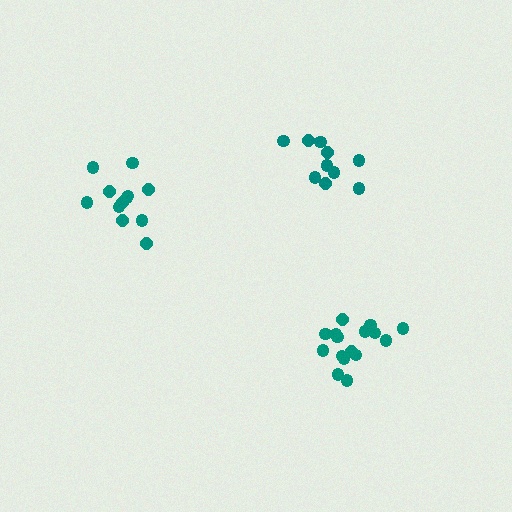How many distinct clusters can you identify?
There are 3 distinct clusters.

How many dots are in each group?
Group 1: 10 dots, Group 2: 12 dots, Group 3: 16 dots (38 total).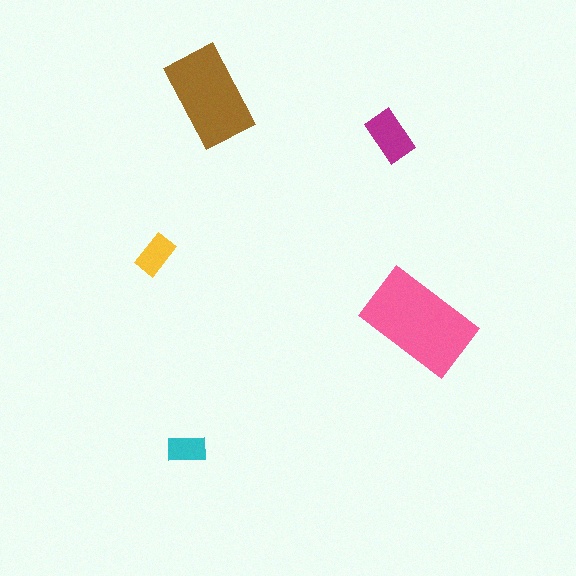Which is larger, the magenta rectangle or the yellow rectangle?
The magenta one.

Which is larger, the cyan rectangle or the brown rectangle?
The brown one.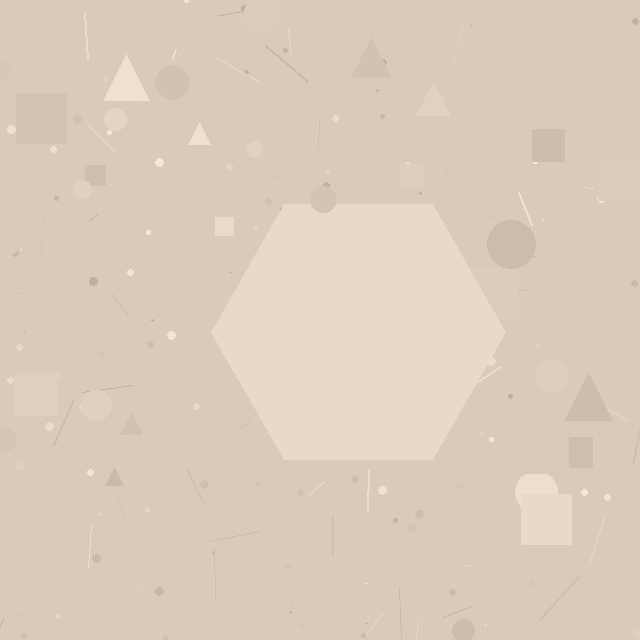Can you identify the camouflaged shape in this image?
The camouflaged shape is a hexagon.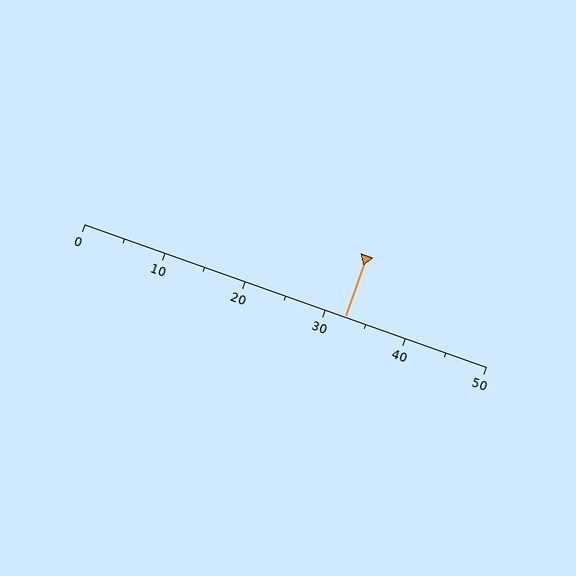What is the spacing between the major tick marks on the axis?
The major ticks are spaced 10 apart.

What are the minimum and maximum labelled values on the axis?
The axis runs from 0 to 50.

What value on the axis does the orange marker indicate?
The marker indicates approximately 32.5.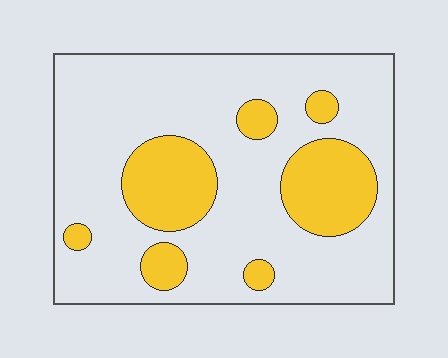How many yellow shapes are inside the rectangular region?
7.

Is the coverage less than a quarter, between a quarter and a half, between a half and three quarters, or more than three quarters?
Less than a quarter.